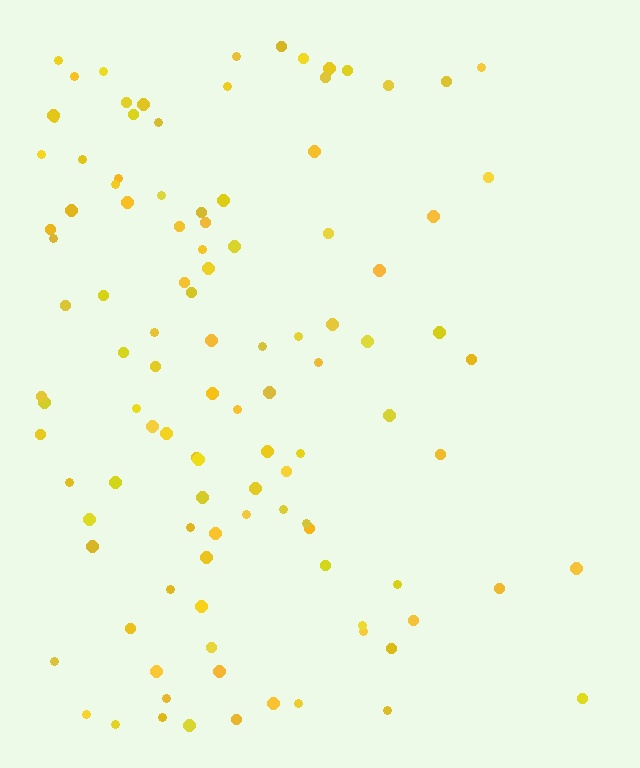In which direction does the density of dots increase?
From right to left, with the left side densest.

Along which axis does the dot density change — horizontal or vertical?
Horizontal.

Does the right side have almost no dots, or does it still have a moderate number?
Still a moderate number, just noticeably fewer than the left.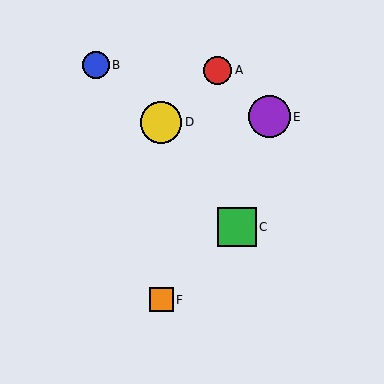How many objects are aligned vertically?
2 objects (D, F) are aligned vertically.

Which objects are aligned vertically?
Objects D, F are aligned vertically.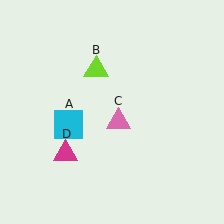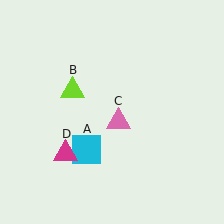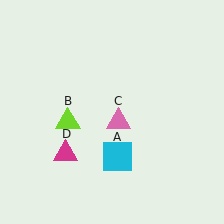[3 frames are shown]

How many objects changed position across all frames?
2 objects changed position: cyan square (object A), lime triangle (object B).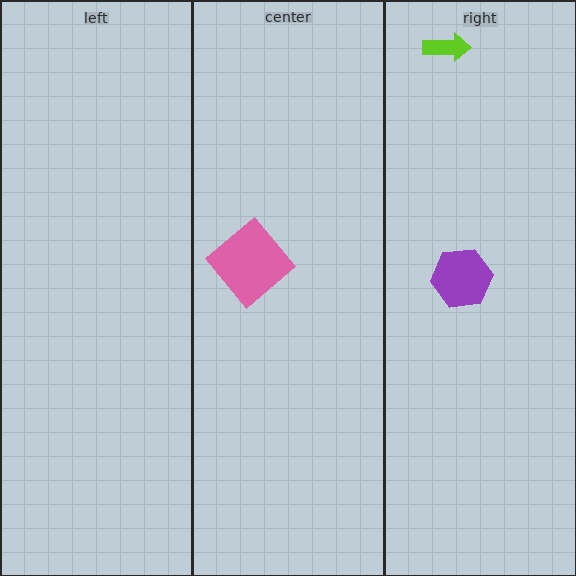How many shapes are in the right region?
2.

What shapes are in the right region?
The purple hexagon, the lime arrow.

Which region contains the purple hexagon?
The right region.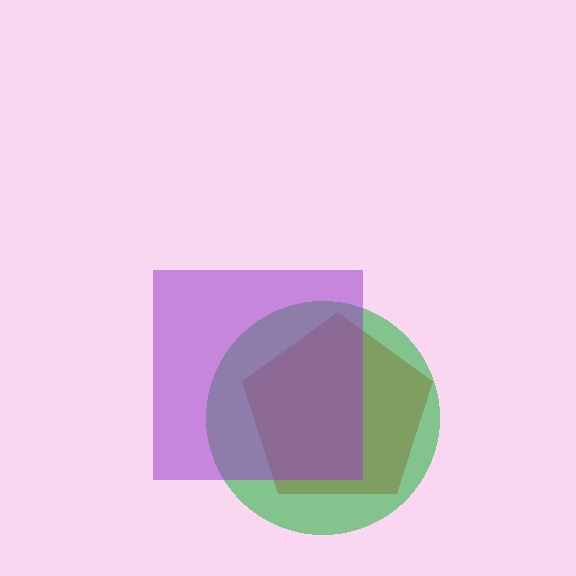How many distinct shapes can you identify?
There are 3 distinct shapes: a red pentagon, a green circle, a purple square.